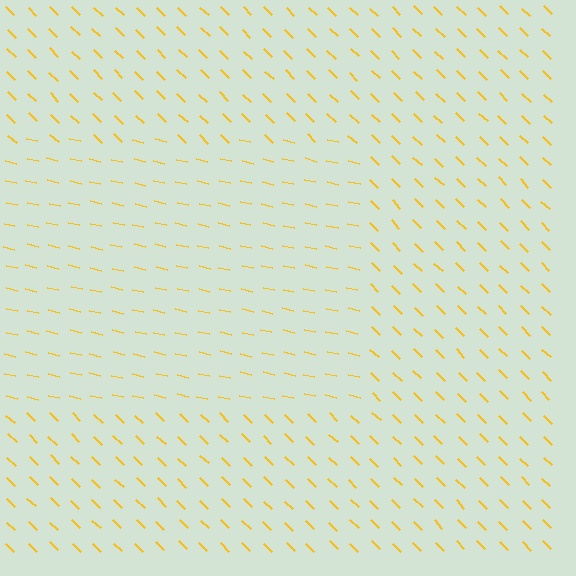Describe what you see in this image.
The image is filled with small yellow line segments. A rectangle region in the image has lines oriented differently from the surrounding lines, creating a visible texture boundary.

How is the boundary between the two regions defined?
The boundary is defined purely by a change in line orientation (approximately 32 degrees difference). All lines are the same color and thickness.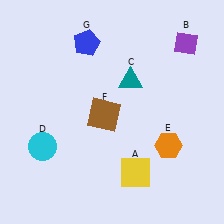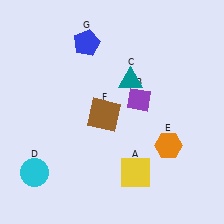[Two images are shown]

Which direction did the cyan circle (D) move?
The cyan circle (D) moved down.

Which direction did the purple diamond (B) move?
The purple diamond (B) moved down.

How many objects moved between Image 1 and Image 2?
2 objects moved between the two images.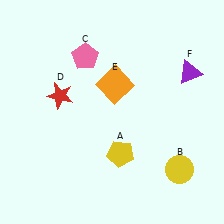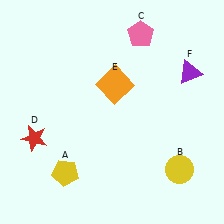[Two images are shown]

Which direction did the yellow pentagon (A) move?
The yellow pentagon (A) moved left.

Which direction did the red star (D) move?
The red star (D) moved down.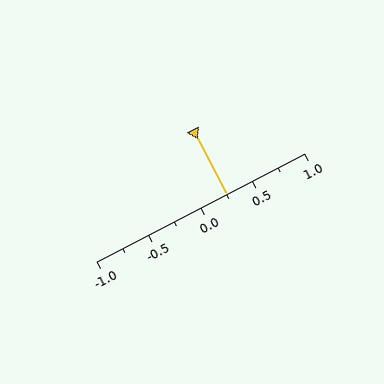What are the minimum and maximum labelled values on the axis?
The axis runs from -1.0 to 1.0.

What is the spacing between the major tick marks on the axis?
The major ticks are spaced 0.5 apart.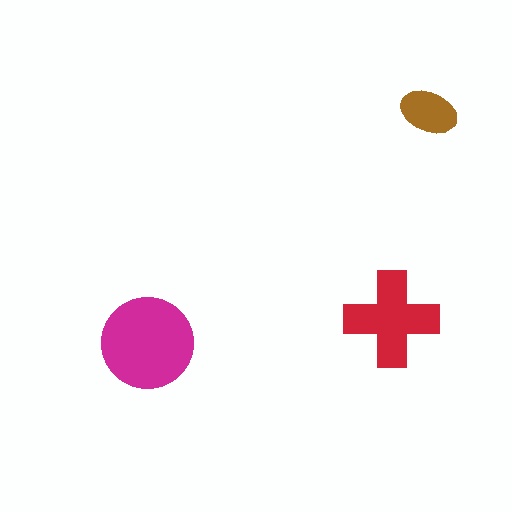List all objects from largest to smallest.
The magenta circle, the red cross, the brown ellipse.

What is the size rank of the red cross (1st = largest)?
2nd.